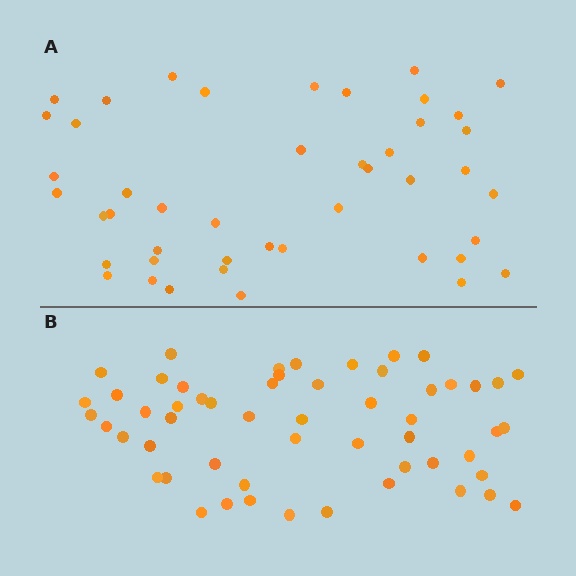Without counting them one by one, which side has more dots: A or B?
Region B (the bottom region) has more dots.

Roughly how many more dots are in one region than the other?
Region B has roughly 10 or so more dots than region A.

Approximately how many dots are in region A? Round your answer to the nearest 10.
About 40 dots. (The exact count is 45, which rounds to 40.)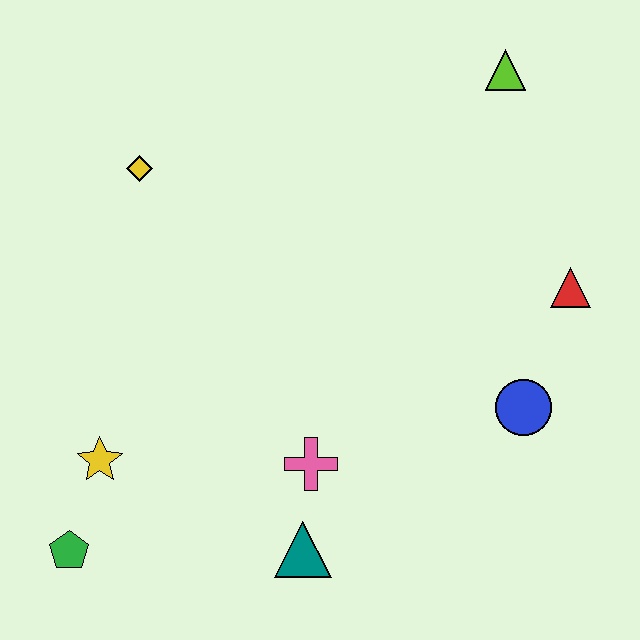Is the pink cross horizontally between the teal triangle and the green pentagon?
No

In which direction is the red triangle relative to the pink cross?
The red triangle is to the right of the pink cross.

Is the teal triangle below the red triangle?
Yes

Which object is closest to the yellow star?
The green pentagon is closest to the yellow star.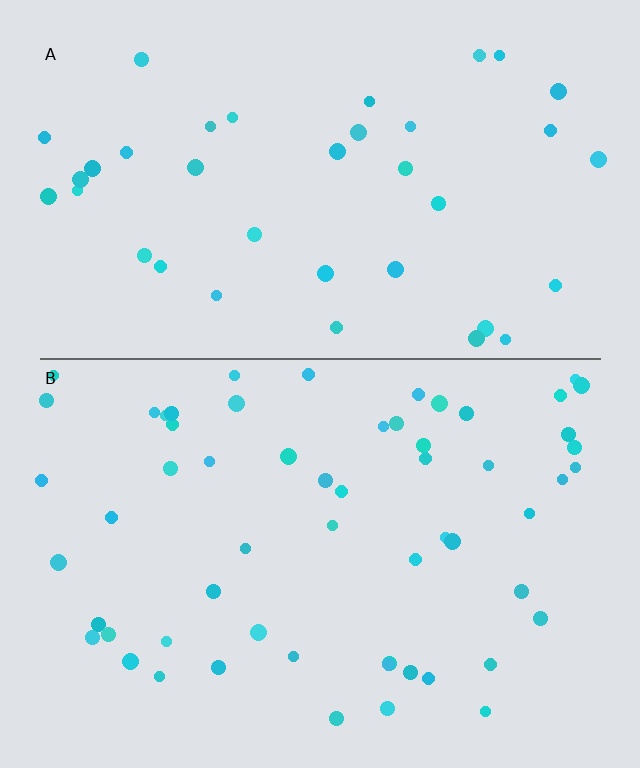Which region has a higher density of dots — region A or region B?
B (the bottom).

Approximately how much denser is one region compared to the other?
Approximately 1.6× — region B over region A.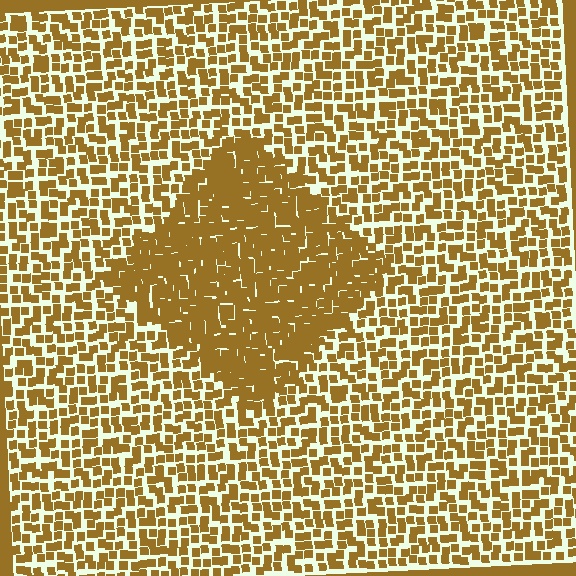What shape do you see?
I see a diamond.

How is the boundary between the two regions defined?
The boundary is defined by a change in element density (approximately 1.9x ratio). All elements are the same color, size, and shape.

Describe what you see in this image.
The image contains small brown elements arranged at two different densities. A diamond-shaped region is visible where the elements are more densely packed than the surrounding area.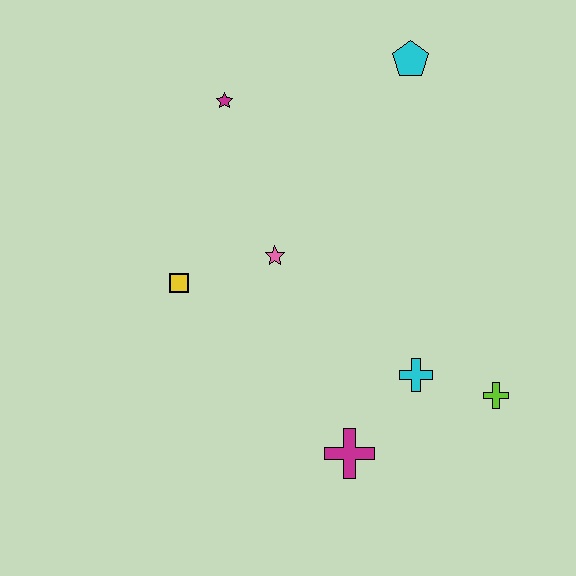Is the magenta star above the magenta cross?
Yes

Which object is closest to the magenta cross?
The cyan cross is closest to the magenta cross.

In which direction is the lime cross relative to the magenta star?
The lime cross is below the magenta star.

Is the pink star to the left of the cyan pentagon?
Yes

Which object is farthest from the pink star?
The lime cross is farthest from the pink star.